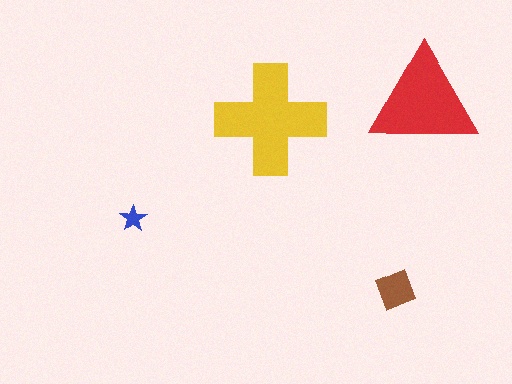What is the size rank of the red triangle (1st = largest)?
2nd.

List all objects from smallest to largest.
The blue star, the brown diamond, the red triangle, the yellow cross.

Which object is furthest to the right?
The red triangle is rightmost.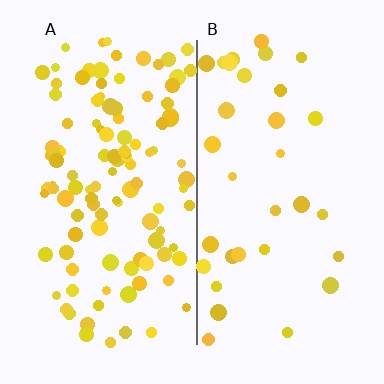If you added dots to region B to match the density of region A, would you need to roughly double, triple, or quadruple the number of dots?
Approximately triple.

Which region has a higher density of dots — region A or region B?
A (the left).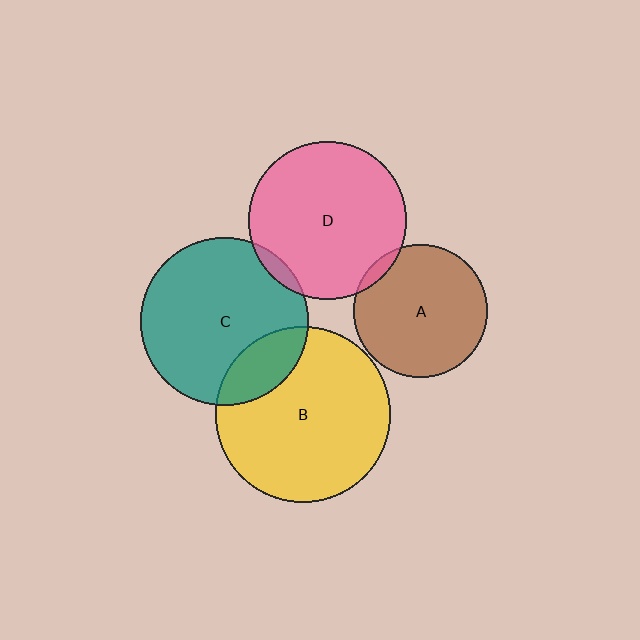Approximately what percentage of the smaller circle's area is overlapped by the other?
Approximately 20%.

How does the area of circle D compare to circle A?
Approximately 1.4 times.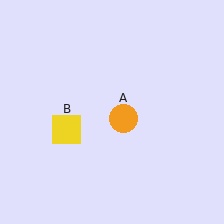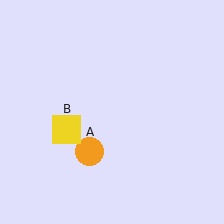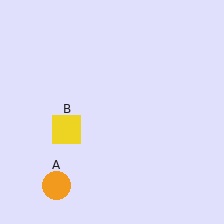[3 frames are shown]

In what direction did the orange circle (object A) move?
The orange circle (object A) moved down and to the left.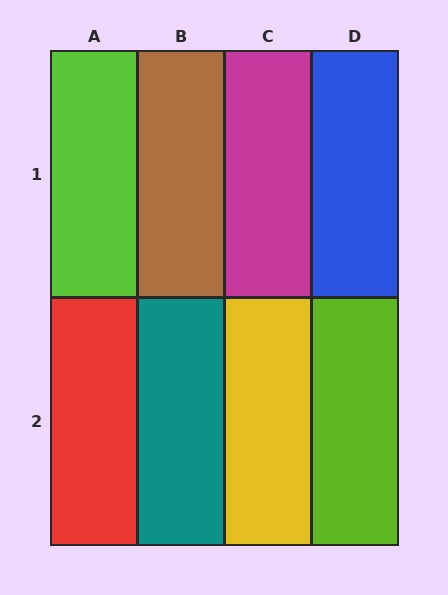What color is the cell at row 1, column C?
Magenta.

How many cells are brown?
1 cell is brown.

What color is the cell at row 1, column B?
Brown.